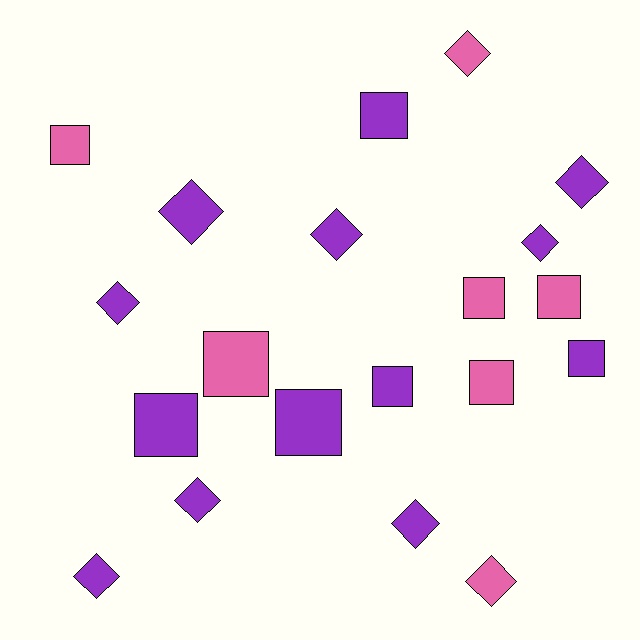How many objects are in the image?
There are 20 objects.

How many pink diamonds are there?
There are 2 pink diamonds.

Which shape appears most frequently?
Diamond, with 10 objects.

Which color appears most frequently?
Purple, with 13 objects.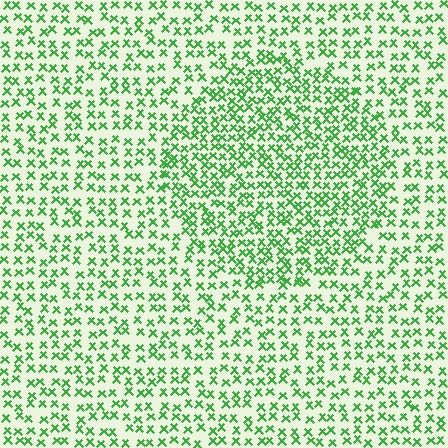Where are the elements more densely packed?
The elements are more densely packed inside the circle boundary.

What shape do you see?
I see a circle.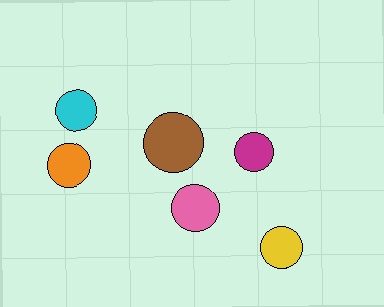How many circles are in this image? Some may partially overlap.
There are 6 circles.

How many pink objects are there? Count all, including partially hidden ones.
There is 1 pink object.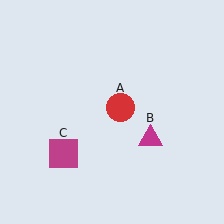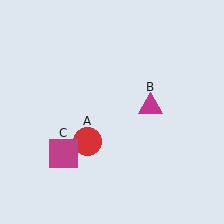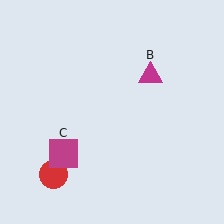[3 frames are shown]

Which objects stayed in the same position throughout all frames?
Magenta square (object C) remained stationary.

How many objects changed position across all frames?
2 objects changed position: red circle (object A), magenta triangle (object B).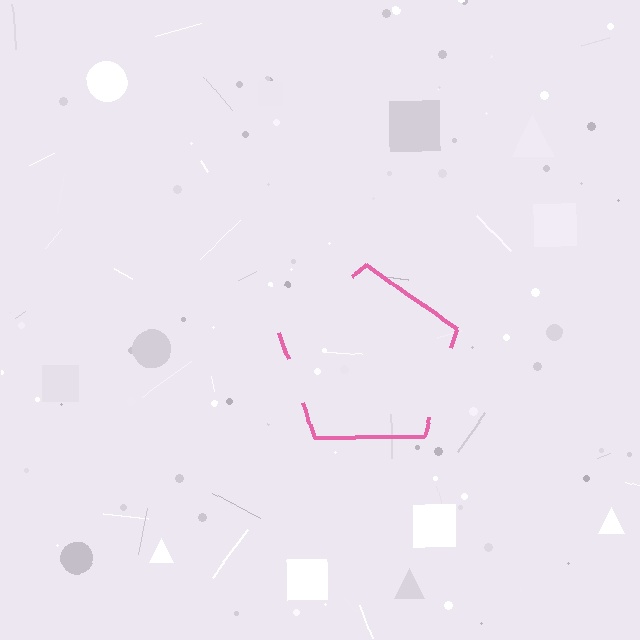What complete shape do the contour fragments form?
The contour fragments form a pentagon.